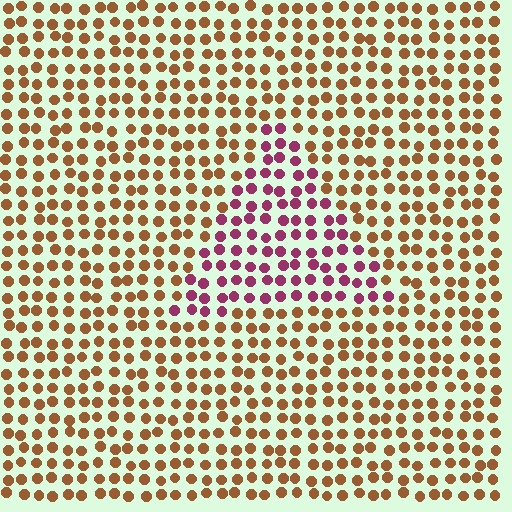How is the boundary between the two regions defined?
The boundary is defined purely by a slight shift in hue (about 57 degrees). Spacing, size, and orientation are identical on both sides.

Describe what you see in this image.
The image is filled with small brown elements in a uniform arrangement. A triangle-shaped region is visible where the elements are tinted to a slightly different hue, forming a subtle color boundary.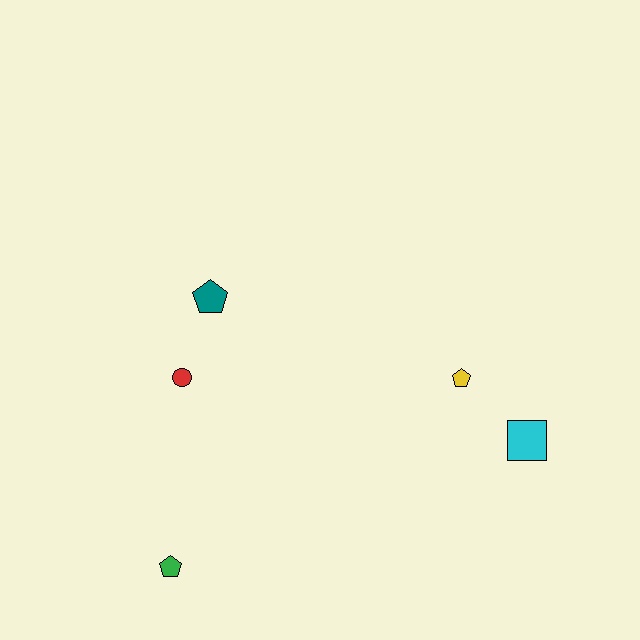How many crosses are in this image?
There are no crosses.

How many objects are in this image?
There are 5 objects.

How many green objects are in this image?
There is 1 green object.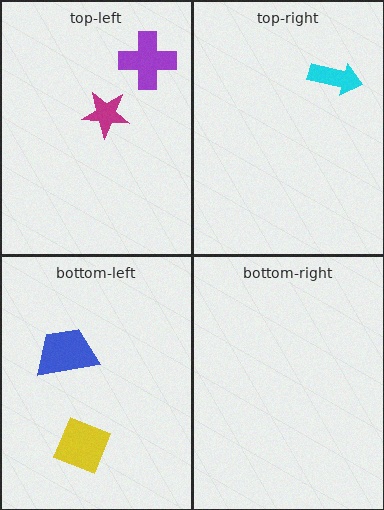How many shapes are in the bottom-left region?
2.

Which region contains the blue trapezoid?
The bottom-left region.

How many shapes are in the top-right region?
1.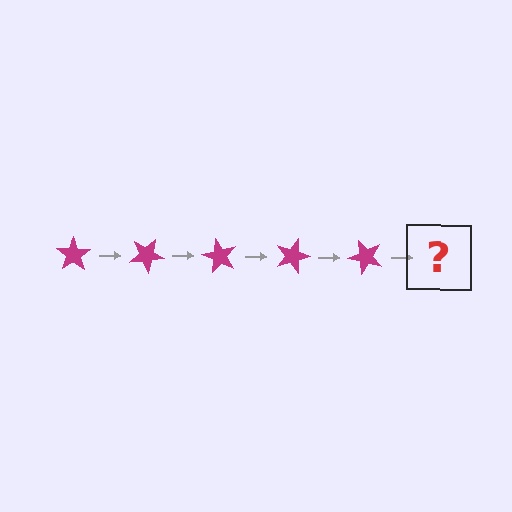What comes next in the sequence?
The next element should be a magenta star rotated 150 degrees.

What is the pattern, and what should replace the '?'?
The pattern is that the star rotates 30 degrees each step. The '?' should be a magenta star rotated 150 degrees.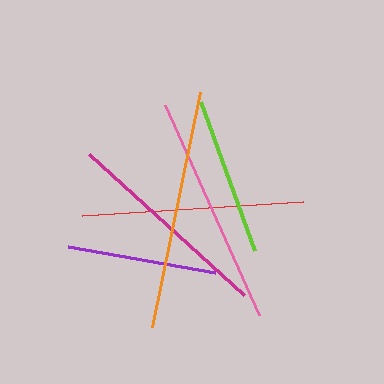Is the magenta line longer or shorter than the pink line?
The pink line is longer than the magenta line.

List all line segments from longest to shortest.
From longest to shortest: orange, pink, red, magenta, lime, purple.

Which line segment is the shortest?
The purple line is the shortest at approximately 149 pixels.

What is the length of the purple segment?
The purple segment is approximately 149 pixels long.